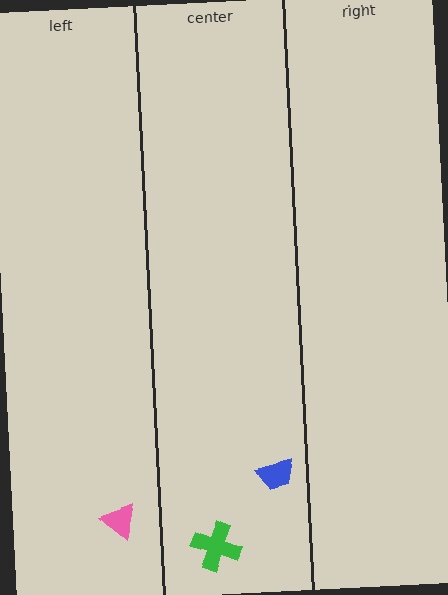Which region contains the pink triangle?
The left region.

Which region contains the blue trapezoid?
The center region.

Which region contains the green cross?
The center region.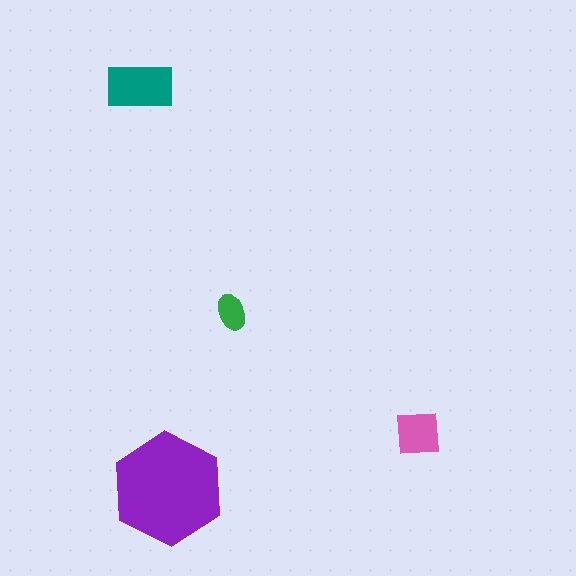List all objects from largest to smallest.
The purple hexagon, the teal rectangle, the pink square, the green ellipse.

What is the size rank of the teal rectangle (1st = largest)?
2nd.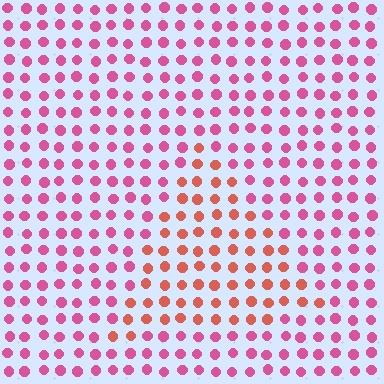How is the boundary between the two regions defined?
The boundary is defined purely by a slight shift in hue (about 37 degrees). Spacing, size, and orientation are identical on both sides.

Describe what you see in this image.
The image is filled with small pink elements in a uniform arrangement. A triangle-shaped region is visible where the elements are tinted to a slightly different hue, forming a subtle color boundary.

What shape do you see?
I see a triangle.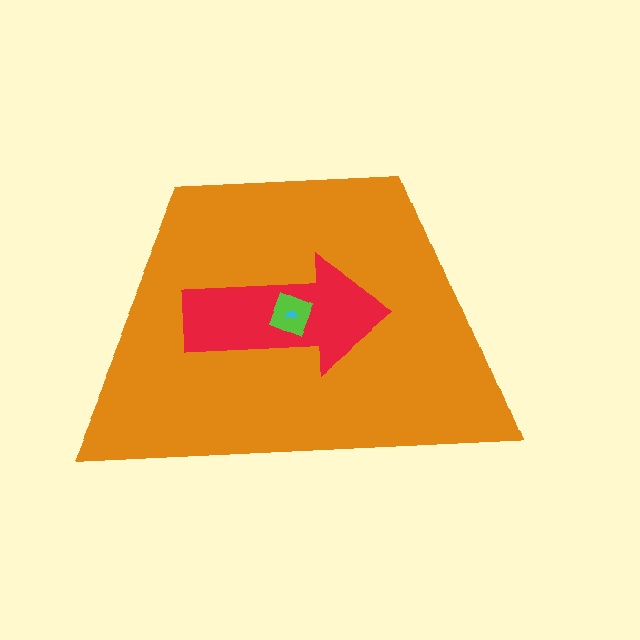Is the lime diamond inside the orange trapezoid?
Yes.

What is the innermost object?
The cyan semicircle.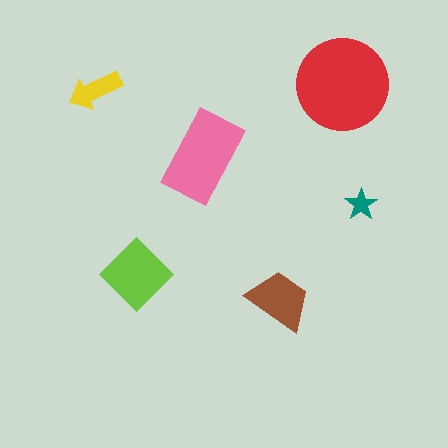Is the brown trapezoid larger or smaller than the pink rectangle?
Smaller.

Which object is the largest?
The red circle.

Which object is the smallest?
The teal star.